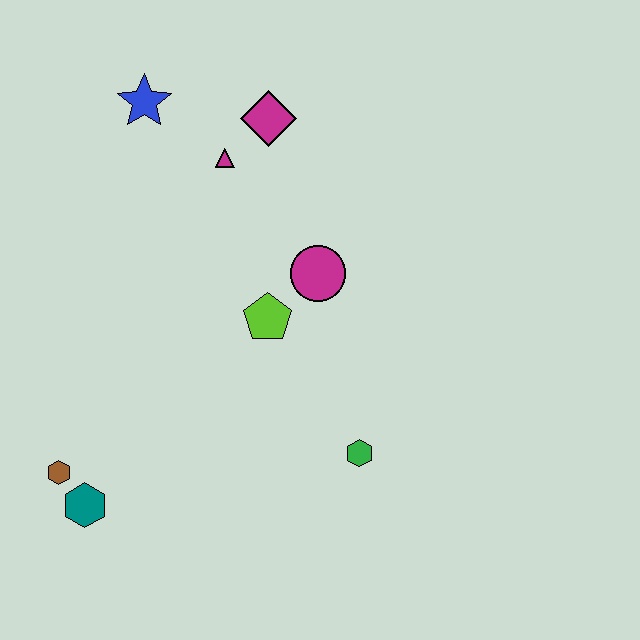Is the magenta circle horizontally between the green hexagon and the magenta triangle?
Yes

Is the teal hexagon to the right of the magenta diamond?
No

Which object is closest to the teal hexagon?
The brown hexagon is closest to the teal hexagon.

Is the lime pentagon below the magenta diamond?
Yes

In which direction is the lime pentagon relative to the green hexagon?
The lime pentagon is above the green hexagon.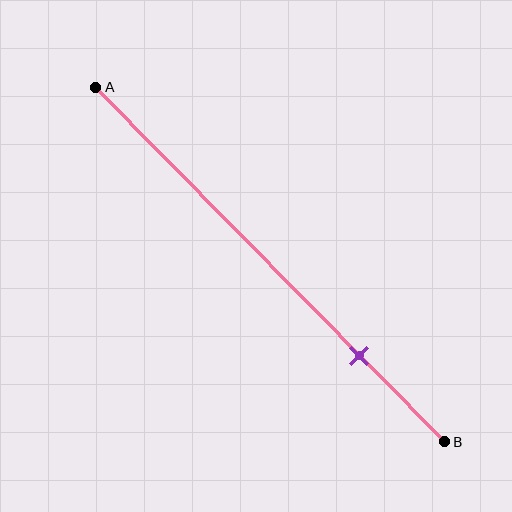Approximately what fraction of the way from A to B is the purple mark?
The purple mark is approximately 75% of the way from A to B.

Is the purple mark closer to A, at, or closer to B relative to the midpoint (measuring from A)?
The purple mark is closer to point B than the midpoint of segment AB.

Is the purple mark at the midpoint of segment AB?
No, the mark is at about 75% from A, not at the 50% midpoint.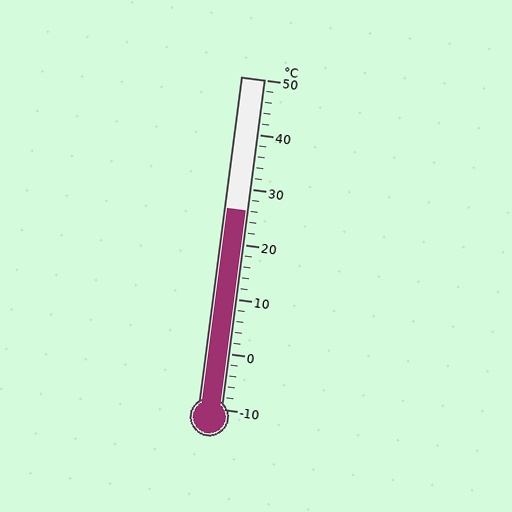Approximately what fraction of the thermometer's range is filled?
The thermometer is filled to approximately 60% of its range.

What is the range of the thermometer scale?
The thermometer scale ranges from -10°C to 50°C.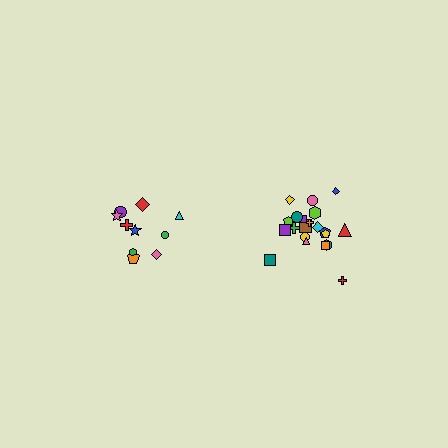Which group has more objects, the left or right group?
The right group.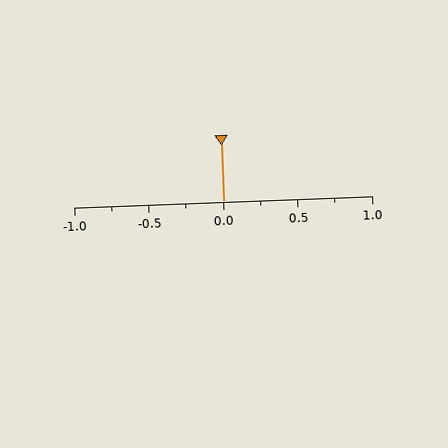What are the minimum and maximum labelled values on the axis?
The axis runs from -1.0 to 1.0.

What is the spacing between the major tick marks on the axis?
The major ticks are spaced 0.5 apart.